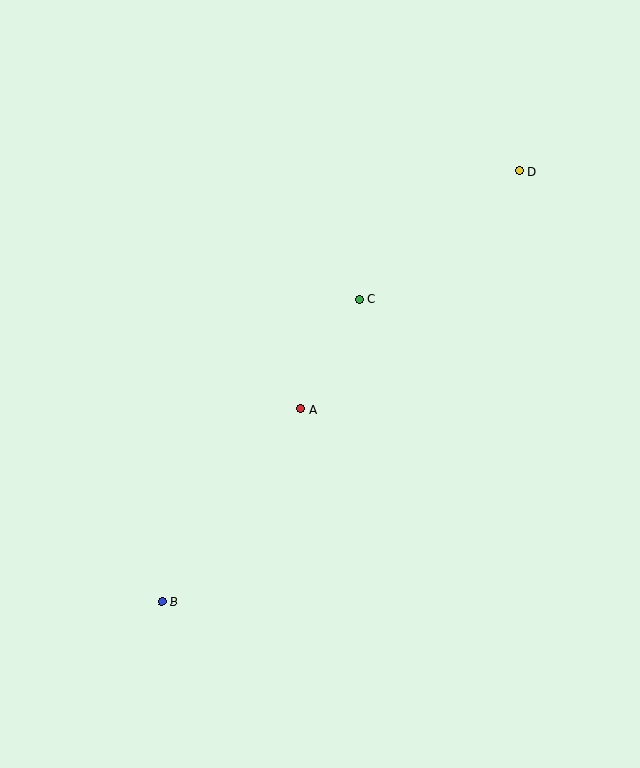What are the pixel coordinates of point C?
Point C is at (359, 299).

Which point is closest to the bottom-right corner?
Point A is closest to the bottom-right corner.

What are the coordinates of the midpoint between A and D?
The midpoint between A and D is at (410, 290).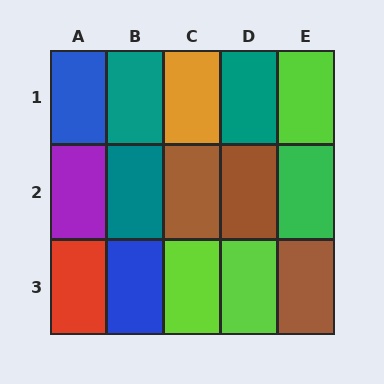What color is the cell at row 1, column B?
Teal.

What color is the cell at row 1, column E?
Lime.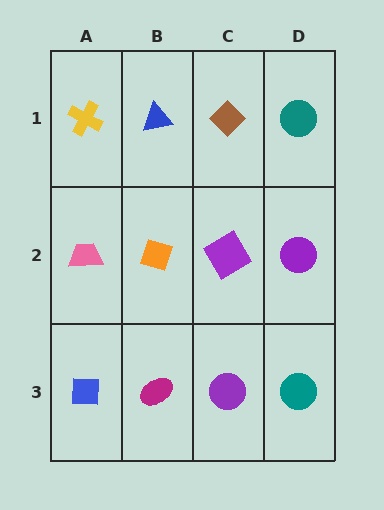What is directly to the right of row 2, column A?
An orange diamond.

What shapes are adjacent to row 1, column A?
A pink trapezoid (row 2, column A), a blue triangle (row 1, column B).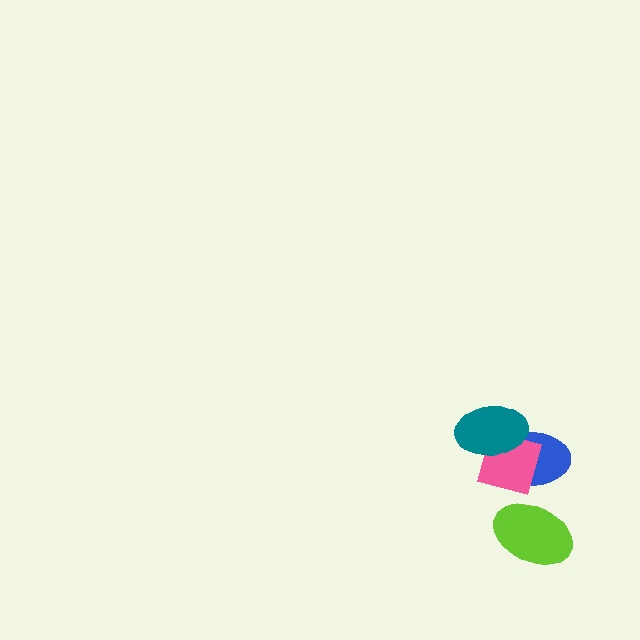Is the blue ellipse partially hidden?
Yes, it is partially covered by another shape.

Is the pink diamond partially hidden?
Yes, it is partially covered by another shape.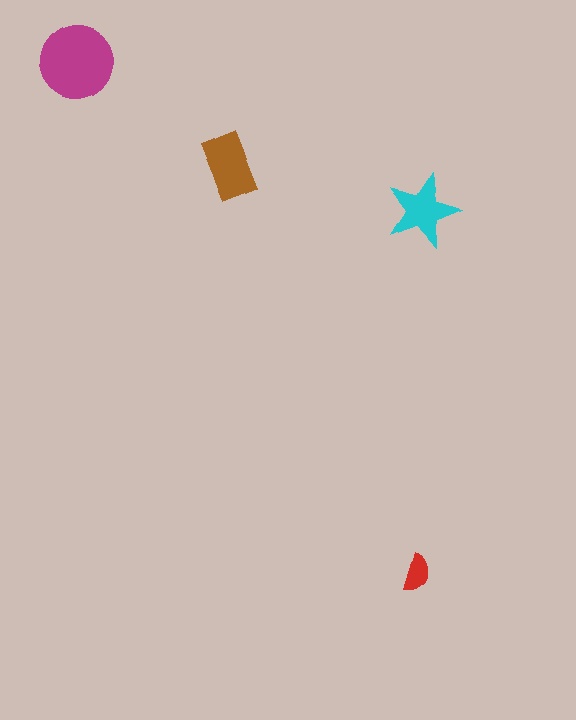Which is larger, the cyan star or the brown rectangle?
The brown rectangle.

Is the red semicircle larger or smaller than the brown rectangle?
Smaller.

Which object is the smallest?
The red semicircle.